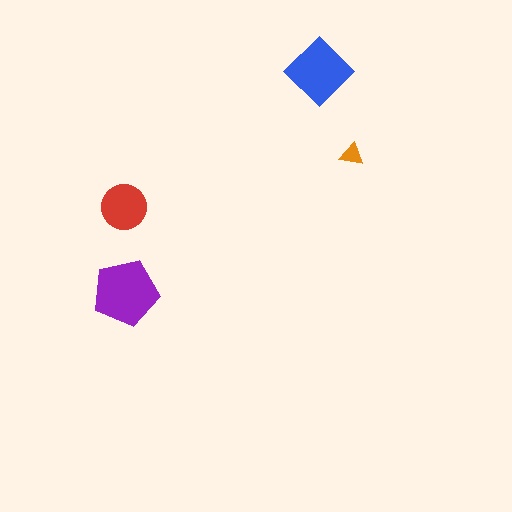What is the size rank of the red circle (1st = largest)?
3rd.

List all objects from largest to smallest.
The purple pentagon, the blue diamond, the red circle, the orange triangle.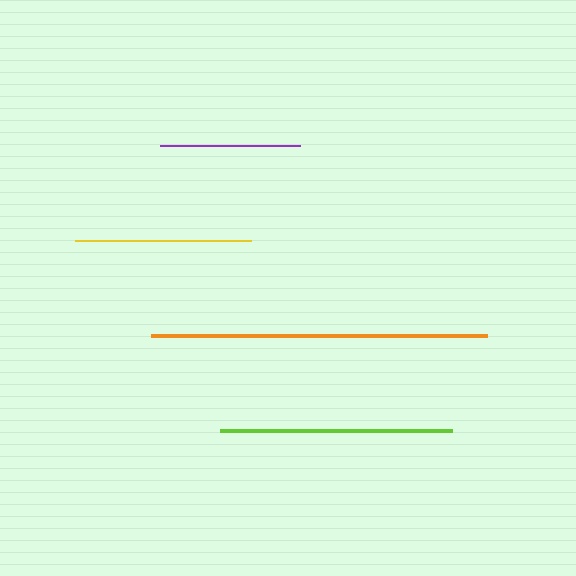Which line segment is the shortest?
The purple line is the shortest at approximately 140 pixels.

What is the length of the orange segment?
The orange segment is approximately 336 pixels long.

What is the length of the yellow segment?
The yellow segment is approximately 176 pixels long.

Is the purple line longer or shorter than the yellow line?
The yellow line is longer than the purple line.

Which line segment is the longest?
The orange line is the longest at approximately 336 pixels.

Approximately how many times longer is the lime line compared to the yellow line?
The lime line is approximately 1.3 times the length of the yellow line.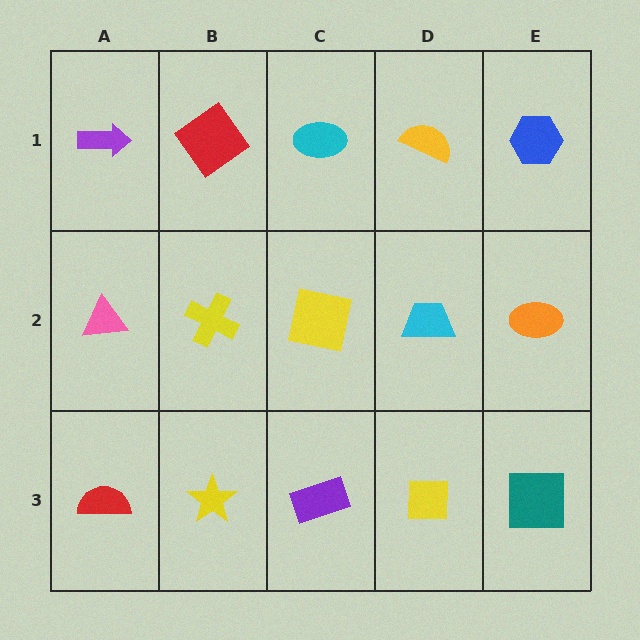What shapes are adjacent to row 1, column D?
A cyan trapezoid (row 2, column D), a cyan ellipse (row 1, column C), a blue hexagon (row 1, column E).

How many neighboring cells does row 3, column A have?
2.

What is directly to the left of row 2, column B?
A pink triangle.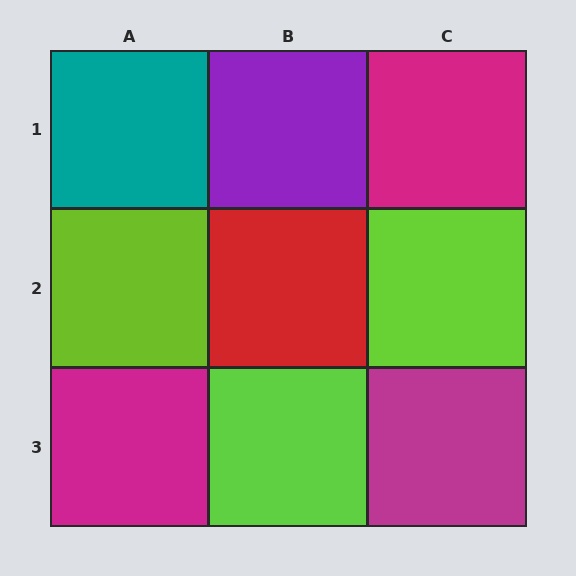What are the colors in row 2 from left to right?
Lime, red, lime.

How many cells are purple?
1 cell is purple.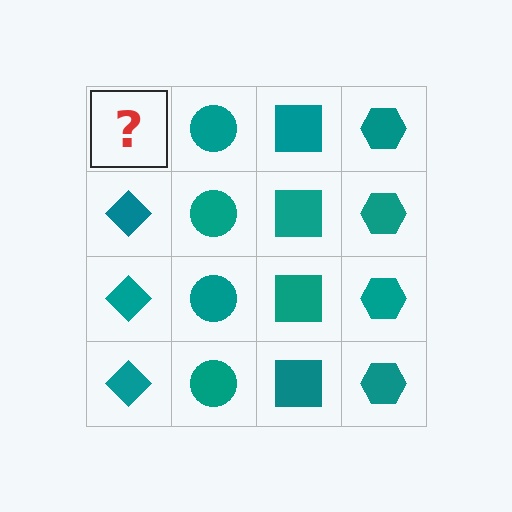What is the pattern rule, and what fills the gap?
The rule is that each column has a consistent shape. The gap should be filled with a teal diamond.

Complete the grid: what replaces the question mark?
The question mark should be replaced with a teal diamond.